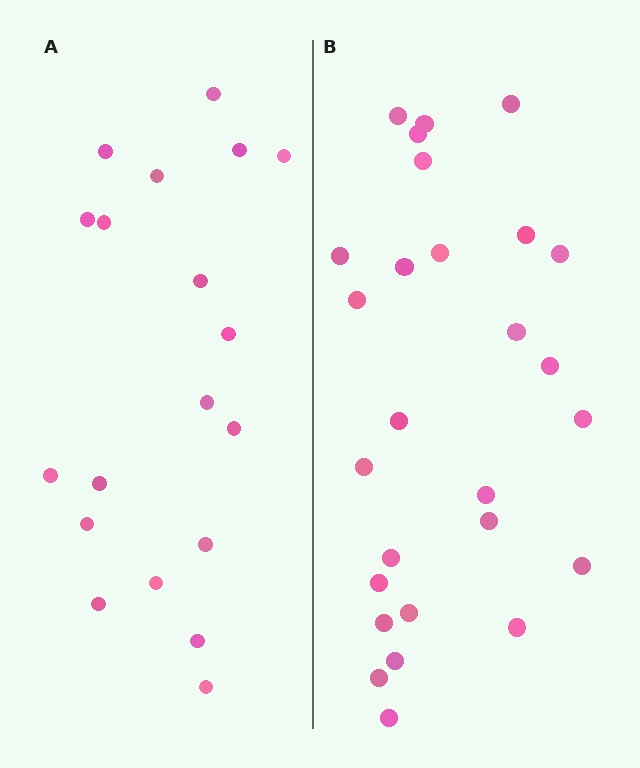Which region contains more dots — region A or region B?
Region B (the right region) has more dots.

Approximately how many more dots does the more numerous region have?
Region B has roughly 8 or so more dots than region A.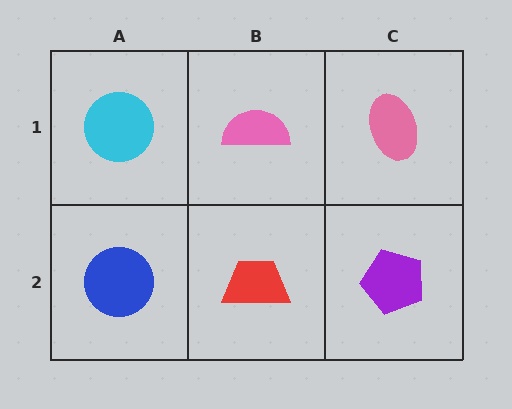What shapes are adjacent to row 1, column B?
A red trapezoid (row 2, column B), a cyan circle (row 1, column A), a pink ellipse (row 1, column C).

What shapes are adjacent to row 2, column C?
A pink ellipse (row 1, column C), a red trapezoid (row 2, column B).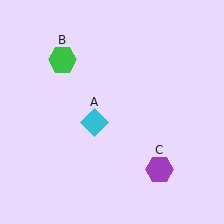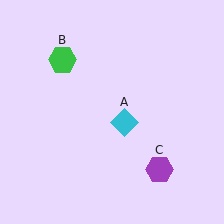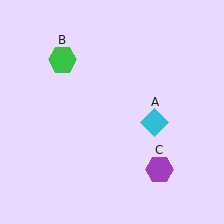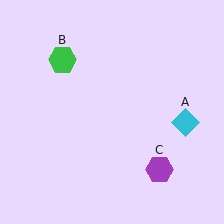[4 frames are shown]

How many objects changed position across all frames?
1 object changed position: cyan diamond (object A).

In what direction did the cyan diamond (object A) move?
The cyan diamond (object A) moved right.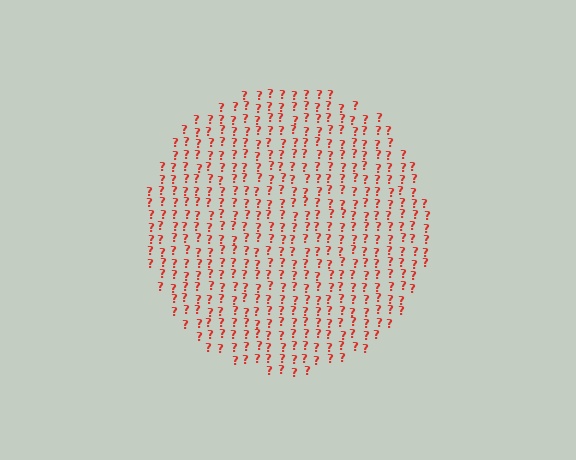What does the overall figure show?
The overall figure shows a circle.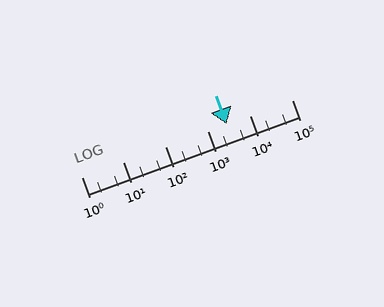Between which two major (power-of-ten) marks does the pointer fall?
The pointer is between 1000 and 10000.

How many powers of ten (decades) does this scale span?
The scale spans 5 decades, from 1 to 100000.